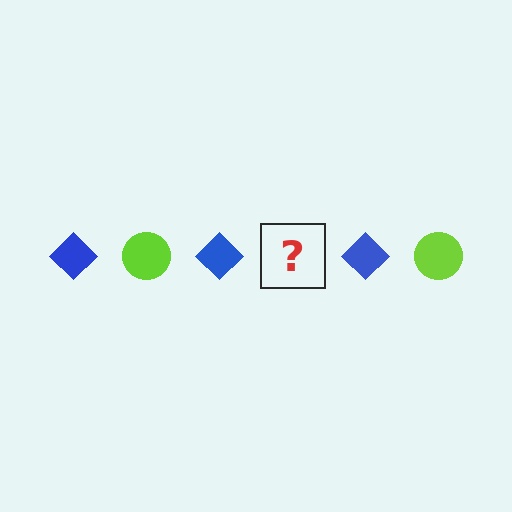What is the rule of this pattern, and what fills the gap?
The rule is that the pattern alternates between blue diamond and lime circle. The gap should be filled with a lime circle.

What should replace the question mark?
The question mark should be replaced with a lime circle.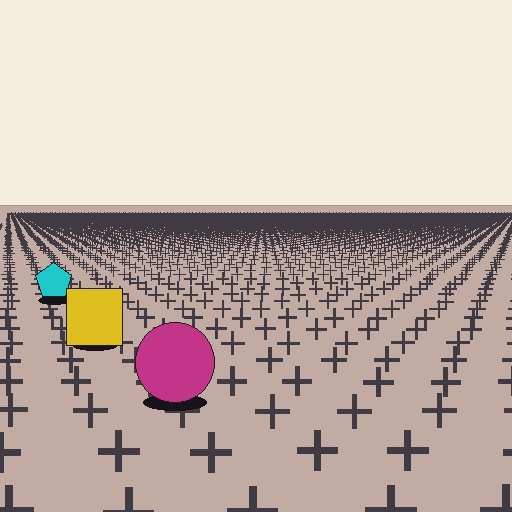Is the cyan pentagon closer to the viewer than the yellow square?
No. The yellow square is closer — you can tell from the texture gradient: the ground texture is coarser near it.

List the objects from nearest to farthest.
From nearest to farthest: the magenta circle, the yellow square, the cyan pentagon.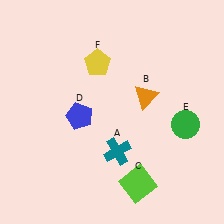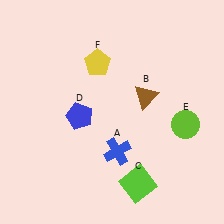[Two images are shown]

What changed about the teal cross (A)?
In Image 1, A is teal. In Image 2, it changed to blue.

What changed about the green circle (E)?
In Image 1, E is green. In Image 2, it changed to lime.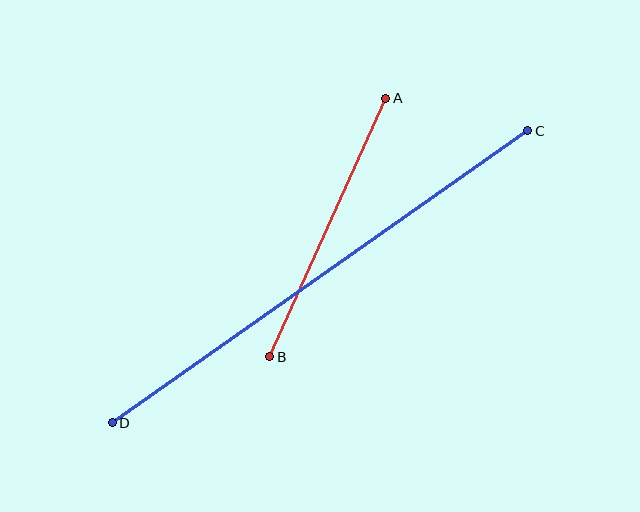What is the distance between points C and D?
The distance is approximately 508 pixels.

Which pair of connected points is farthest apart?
Points C and D are farthest apart.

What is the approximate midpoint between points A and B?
The midpoint is at approximately (328, 227) pixels.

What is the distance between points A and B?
The distance is approximately 283 pixels.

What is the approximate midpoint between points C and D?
The midpoint is at approximately (320, 277) pixels.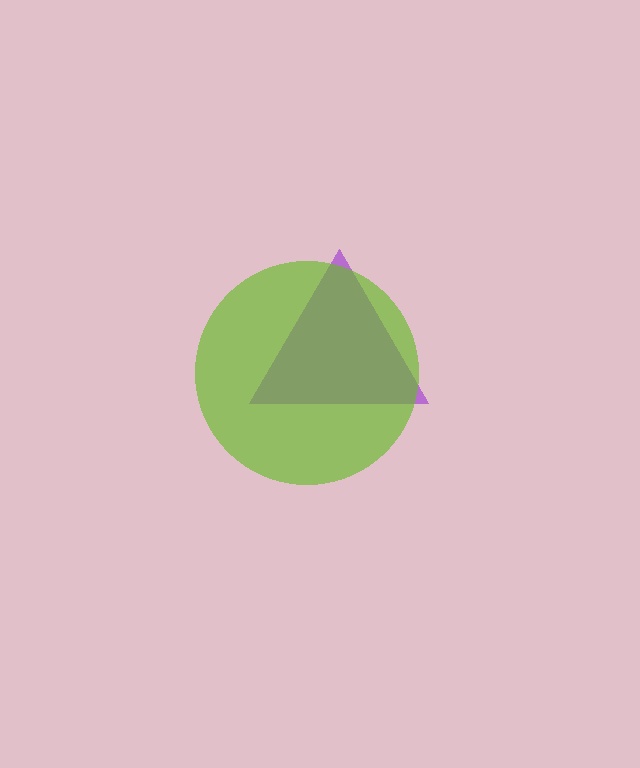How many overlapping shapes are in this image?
There are 2 overlapping shapes in the image.